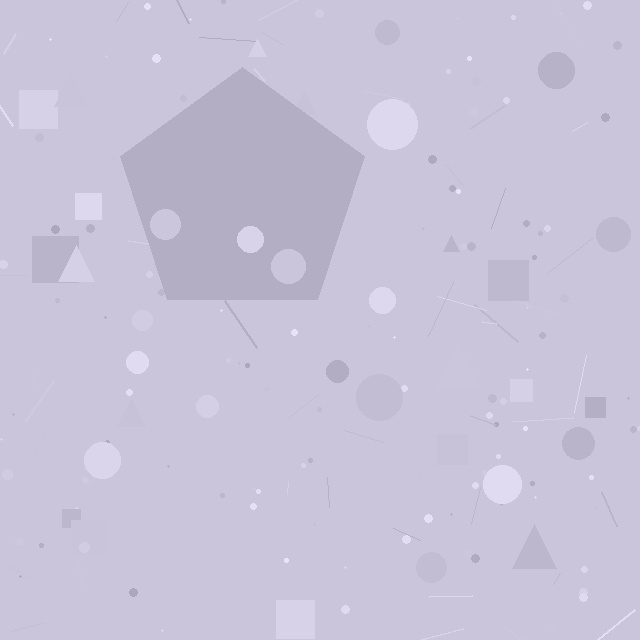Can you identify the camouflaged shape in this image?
The camouflaged shape is a pentagon.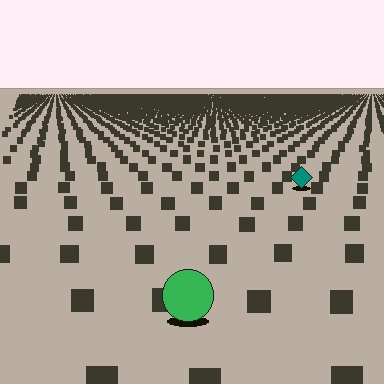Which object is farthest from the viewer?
The teal diamond is farthest from the viewer. It appears smaller and the ground texture around it is denser.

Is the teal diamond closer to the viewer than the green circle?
No. The green circle is closer — you can tell from the texture gradient: the ground texture is coarser near it.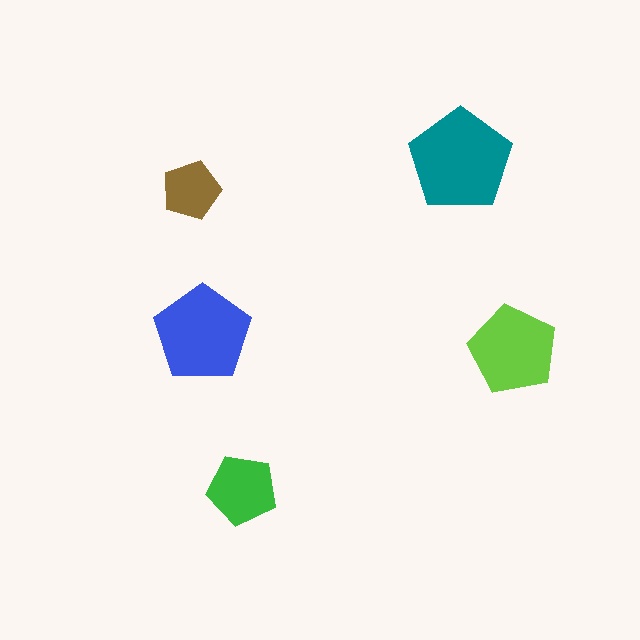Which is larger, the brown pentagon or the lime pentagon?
The lime one.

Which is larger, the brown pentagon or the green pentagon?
The green one.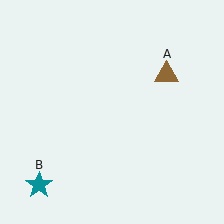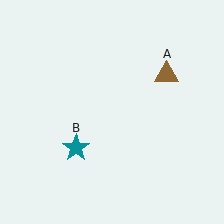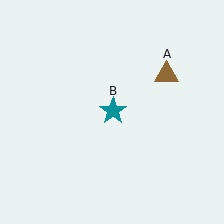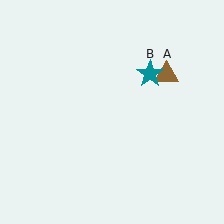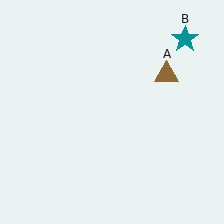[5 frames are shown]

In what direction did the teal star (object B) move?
The teal star (object B) moved up and to the right.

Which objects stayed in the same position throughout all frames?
Brown triangle (object A) remained stationary.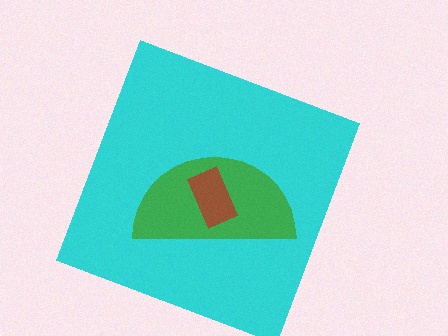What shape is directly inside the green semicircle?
The brown rectangle.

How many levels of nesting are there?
3.